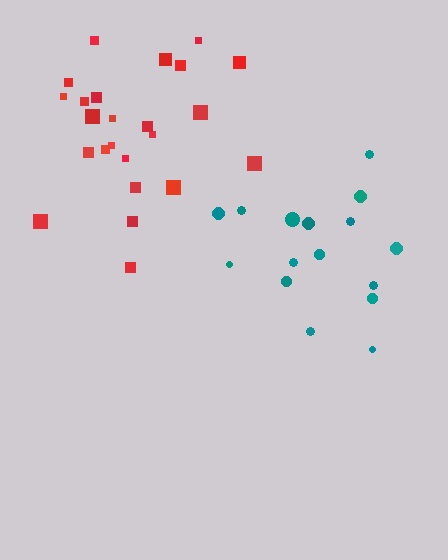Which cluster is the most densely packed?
Red.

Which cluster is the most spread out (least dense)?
Teal.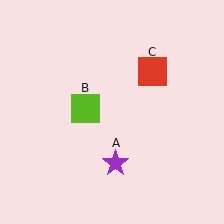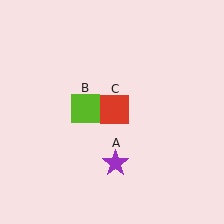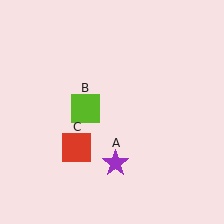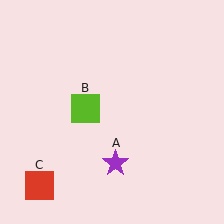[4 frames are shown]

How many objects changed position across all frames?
1 object changed position: red square (object C).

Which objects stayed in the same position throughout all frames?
Purple star (object A) and lime square (object B) remained stationary.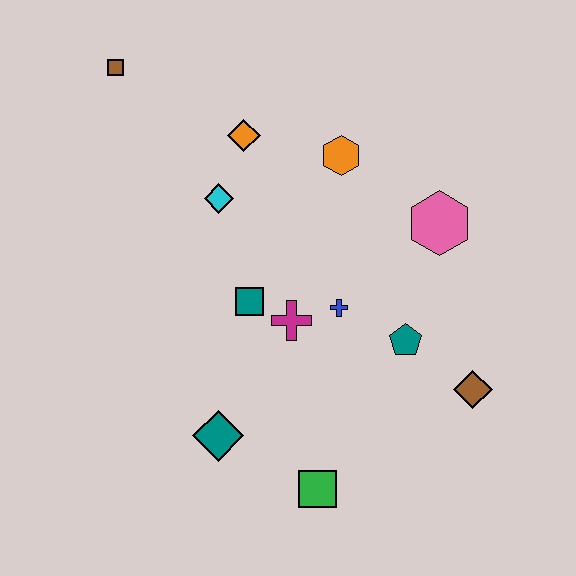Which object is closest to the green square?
The teal diamond is closest to the green square.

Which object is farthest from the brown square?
The brown diamond is farthest from the brown square.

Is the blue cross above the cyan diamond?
No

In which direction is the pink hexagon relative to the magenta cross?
The pink hexagon is to the right of the magenta cross.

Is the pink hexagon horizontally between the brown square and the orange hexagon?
No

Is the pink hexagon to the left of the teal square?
No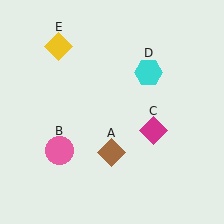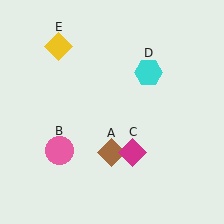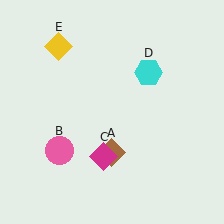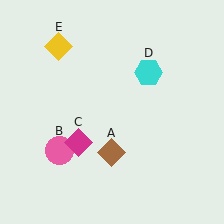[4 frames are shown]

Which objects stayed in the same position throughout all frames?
Brown diamond (object A) and pink circle (object B) and cyan hexagon (object D) and yellow diamond (object E) remained stationary.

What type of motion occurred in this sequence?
The magenta diamond (object C) rotated clockwise around the center of the scene.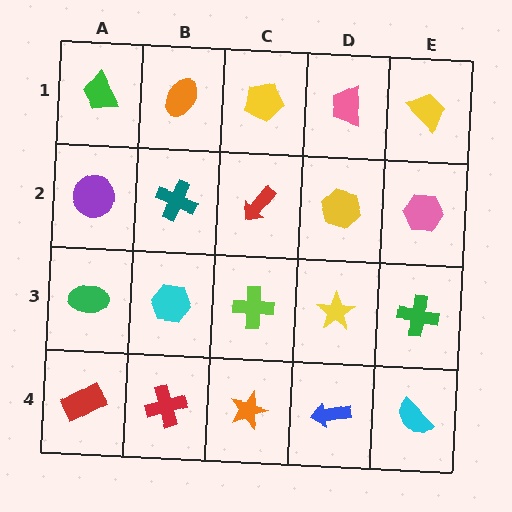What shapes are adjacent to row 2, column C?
A yellow pentagon (row 1, column C), a lime cross (row 3, column C), a teal cross (row 2, column B), a yellow hexagon (row 2, column D).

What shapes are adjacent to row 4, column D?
A yellow star (row 3, column D), an orange star (row 4, column C), a cyan semicircle (row 4, column E).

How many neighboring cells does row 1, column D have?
3.